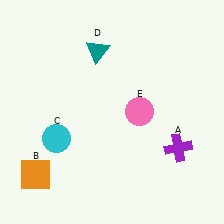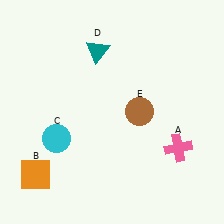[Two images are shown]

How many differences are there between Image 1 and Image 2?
There are 2 differences between the two images.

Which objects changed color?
A changed from purple to pink. E changed from pink to brown.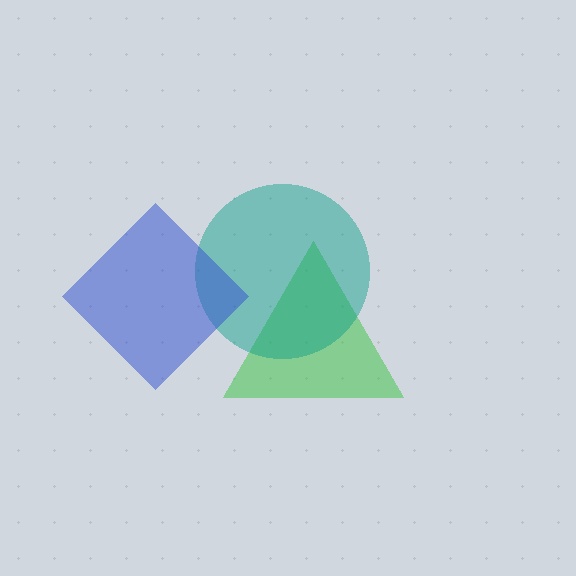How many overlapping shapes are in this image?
There are 3 overlapping shapes in the image.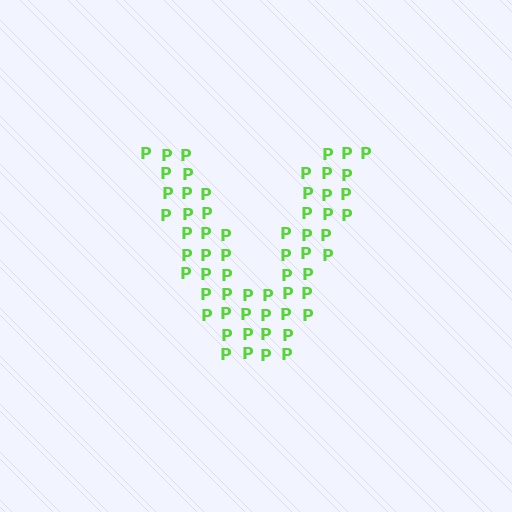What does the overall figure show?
The overall figure shows the letter V.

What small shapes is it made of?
It is made of small letter P's.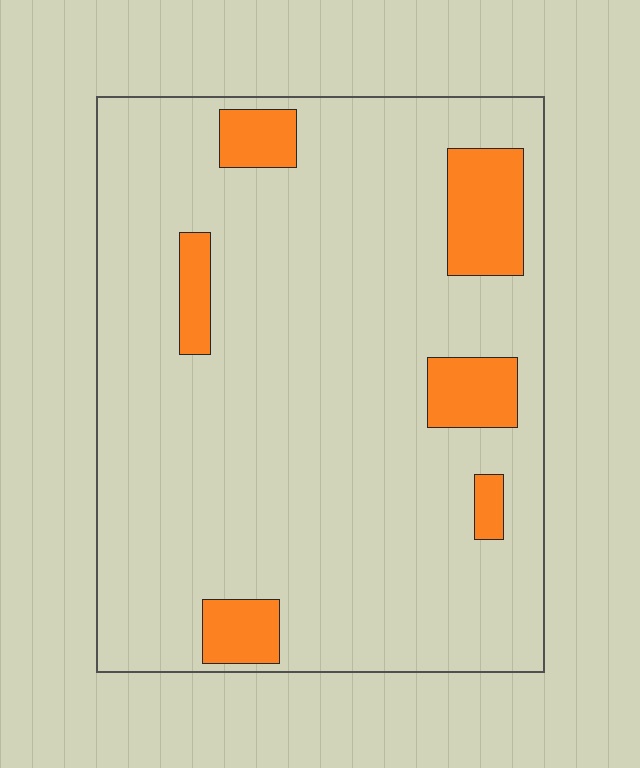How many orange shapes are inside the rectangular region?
6.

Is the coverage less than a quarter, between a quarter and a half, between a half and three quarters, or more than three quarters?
Less than a quarter.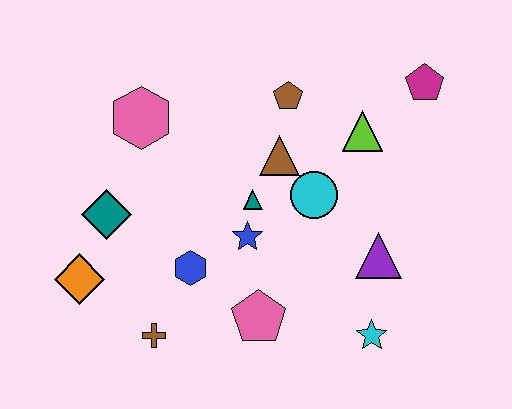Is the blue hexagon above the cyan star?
Yes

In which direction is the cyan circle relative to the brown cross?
The cyan circle is to the right of the brown cross.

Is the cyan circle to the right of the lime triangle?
No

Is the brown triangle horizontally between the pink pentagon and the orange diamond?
No